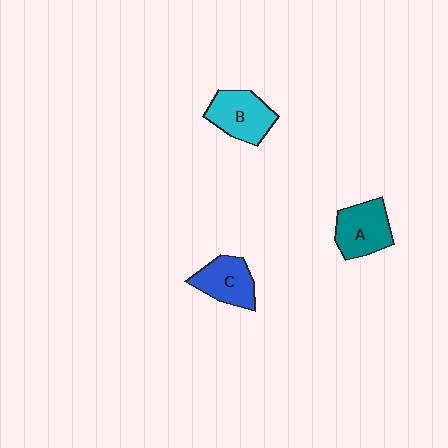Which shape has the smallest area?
Shape C (blue).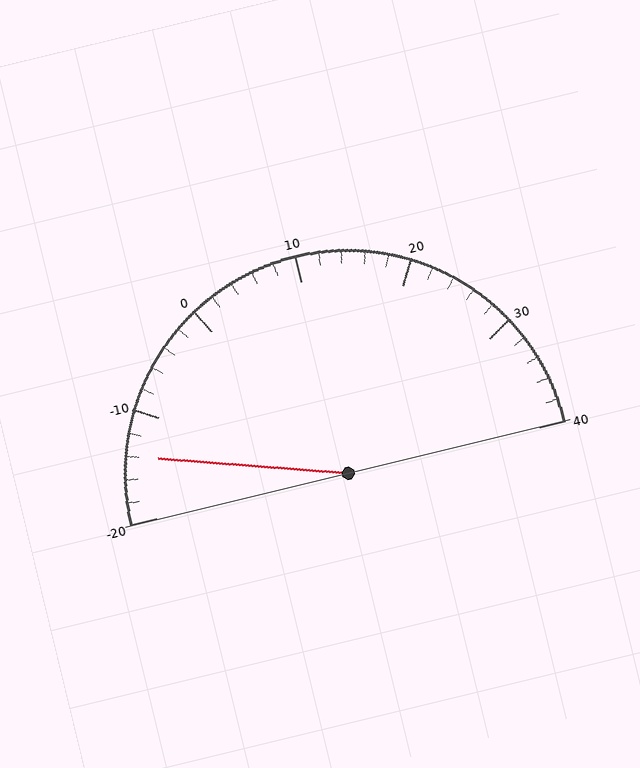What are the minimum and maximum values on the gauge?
The gauge ranges from -20 to 40.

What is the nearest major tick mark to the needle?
The nearest major tick mark is -10.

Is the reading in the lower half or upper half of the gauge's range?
The reading is in the lower half of the range (-20 to 40).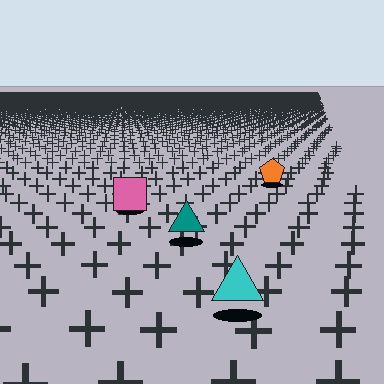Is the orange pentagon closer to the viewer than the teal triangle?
No. The teal triangle is closer — you can tell from the texture gradient: the ground texture is coarser near it.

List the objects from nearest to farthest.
From nearest to farthest: the cyan triangle, the teal triangle, the pink square, the orange pentagon.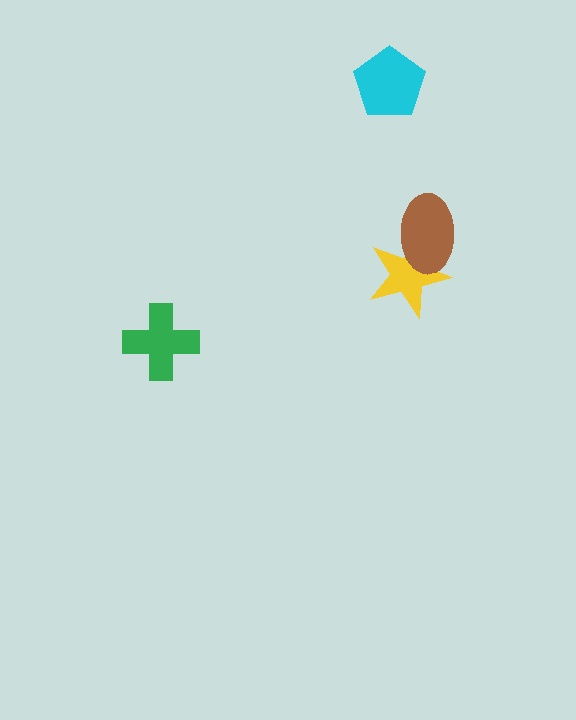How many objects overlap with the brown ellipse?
1 object overlaps with the brown ellipse.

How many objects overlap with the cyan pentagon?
0 objects overlap with the cyan pentagon.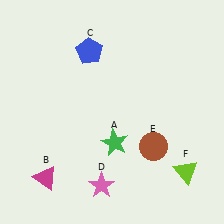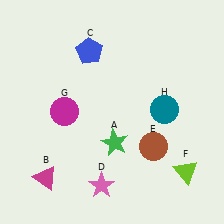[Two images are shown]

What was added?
A magenta circle (G), a teal circle (H) were added in Image 2.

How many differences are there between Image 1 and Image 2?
There are 2 differences between the two images.